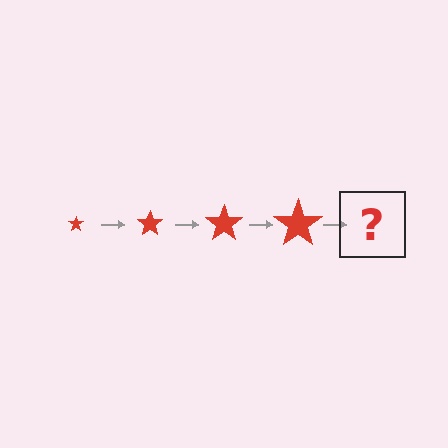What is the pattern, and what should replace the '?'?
The pattern is that the star gets progressively larger each step. The '?' should be a red star, larger than the previous one.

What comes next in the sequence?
The next element should be a red star, larger than the previous one.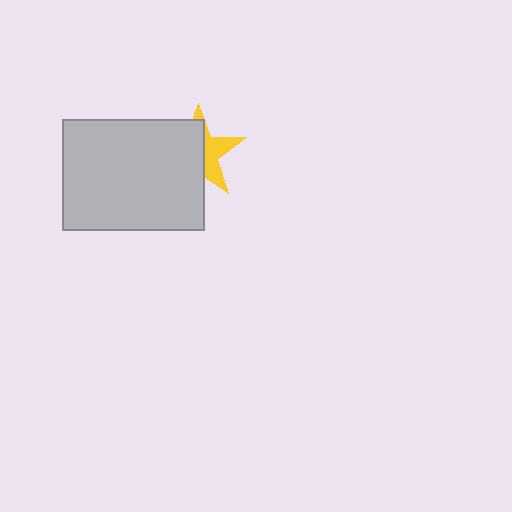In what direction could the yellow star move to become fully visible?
The yellow star could move right. That would shift it out from behind the light gray rectangle entirely.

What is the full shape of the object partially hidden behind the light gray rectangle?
The partially hidden object is a yellow star.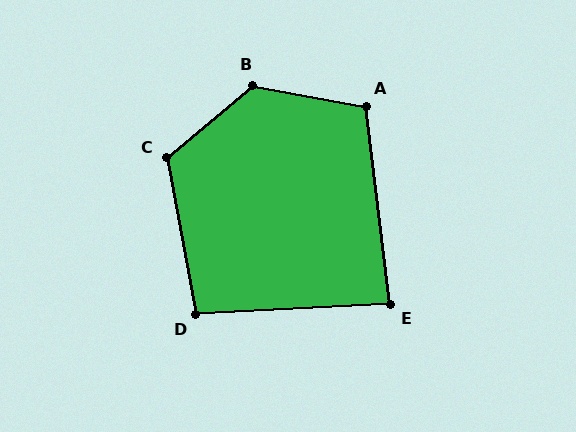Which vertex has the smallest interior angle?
E, at approximately 86 degrees.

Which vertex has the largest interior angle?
B, at approximately 130 degrees.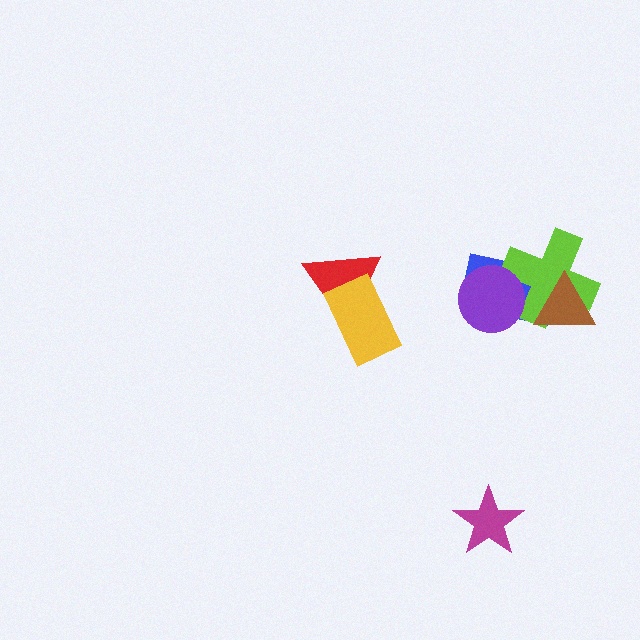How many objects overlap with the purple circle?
2 objects overlap with the purple circle.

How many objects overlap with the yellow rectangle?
1 object overlaps with the yellow rectangle.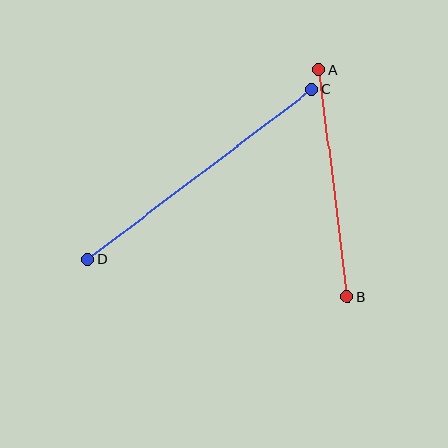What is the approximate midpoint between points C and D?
The midpoint is at approximately (200, 174) pixels.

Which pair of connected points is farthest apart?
Points C and D are farthest apart.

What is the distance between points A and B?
The distance is approximately 229 pixels.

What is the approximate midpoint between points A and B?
The midpoint is at approximately (333, 183) pixels.